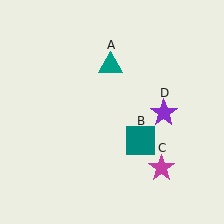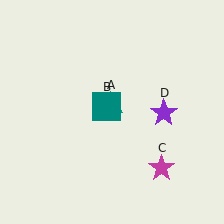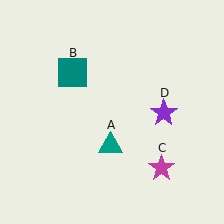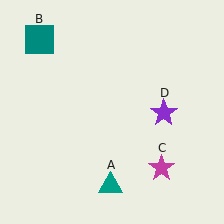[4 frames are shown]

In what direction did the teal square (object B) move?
The teal square (object B) moved up and to the left.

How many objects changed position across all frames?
2 objects changed position: teal triangle (object A), teal square (object B).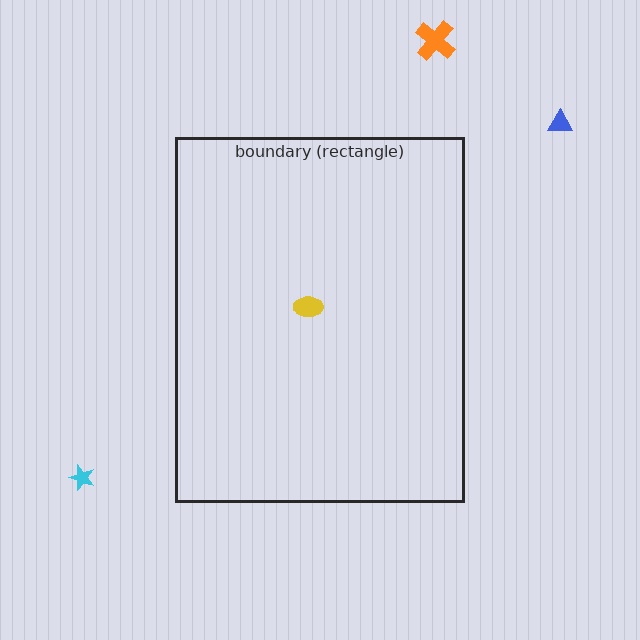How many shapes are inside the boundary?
1 inside, 3 outside.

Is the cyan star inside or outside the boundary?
Outside.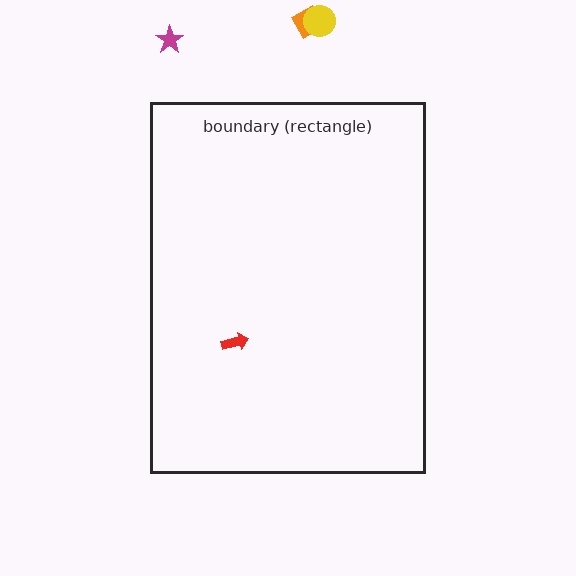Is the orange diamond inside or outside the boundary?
Outside.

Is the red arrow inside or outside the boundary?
Inside.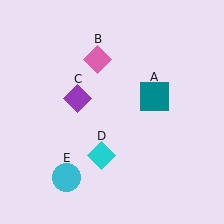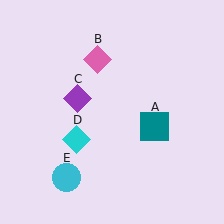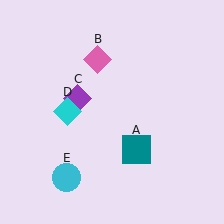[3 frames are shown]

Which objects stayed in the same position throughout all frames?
Pink diamond (object B) and purple diamond (object C) and cyan circle (object E) remained stationary.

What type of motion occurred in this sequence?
The teal square (object A), cyan diamond (object D) rotated clockwise around the center of the scene.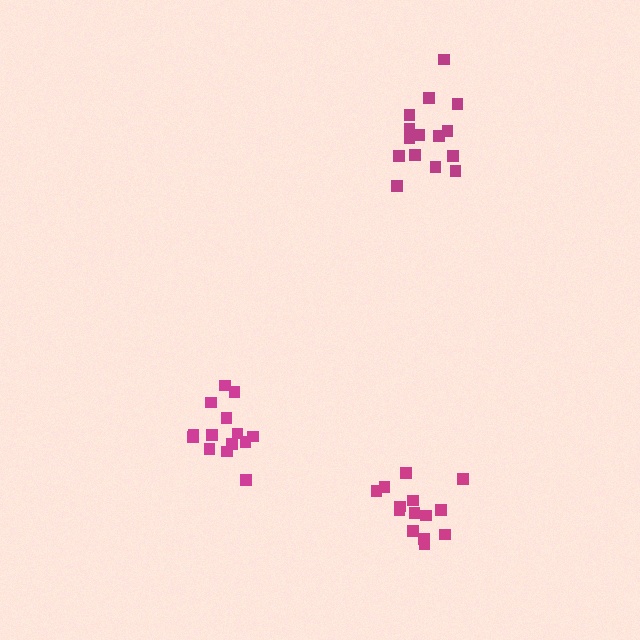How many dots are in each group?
Group 1: 14 dots, Group 2: 14 dots, Group 3: 15 dots (43 total).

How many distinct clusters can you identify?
There are 3 distinct clusters.